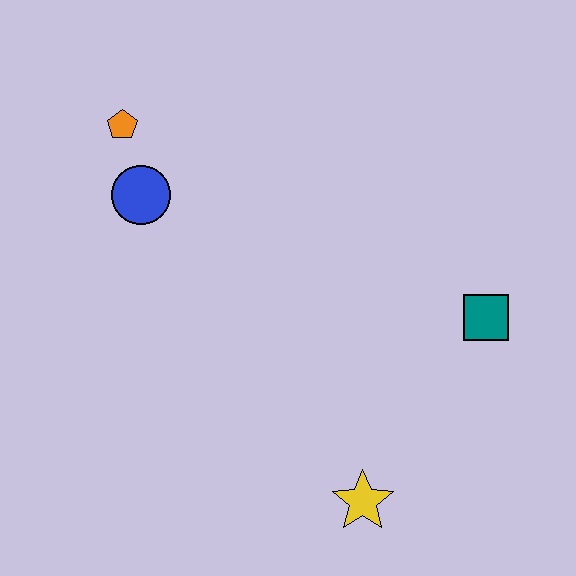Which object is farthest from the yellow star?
The orange pentagon is farthest from the yellow star.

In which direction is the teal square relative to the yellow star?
The teal square is above the yellow star.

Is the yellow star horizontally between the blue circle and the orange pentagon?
No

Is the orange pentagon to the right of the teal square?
No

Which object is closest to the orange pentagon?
The blue circle is closest to the orange pentagon.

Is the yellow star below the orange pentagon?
Yes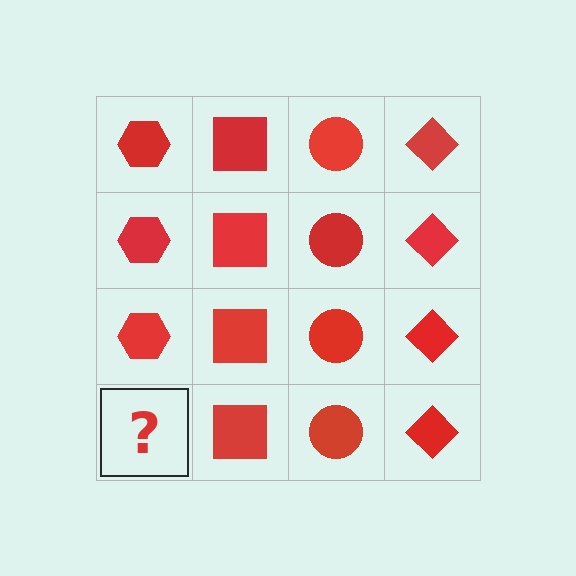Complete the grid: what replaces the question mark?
The question mark should be replaced with a red hexagon.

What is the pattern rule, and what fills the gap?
The rule is that each column has a consistent shape. The gap should be filled with a red hexagon.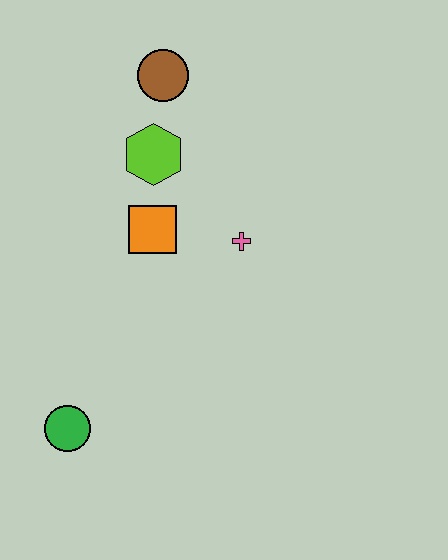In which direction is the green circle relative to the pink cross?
The green circle is below the pink cross.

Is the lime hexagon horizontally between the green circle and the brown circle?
Yes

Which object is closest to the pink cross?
The orange square is closest to the pink cross.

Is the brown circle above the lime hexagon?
Yes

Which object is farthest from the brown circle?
The green circle is farthest from the brown circle.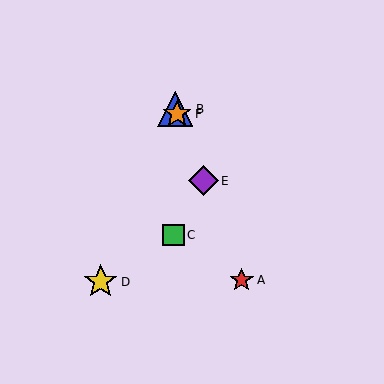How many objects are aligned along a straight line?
4 objects (A, B, E, F) are aligned along a straight line.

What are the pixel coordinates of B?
Object B is at (175, 109).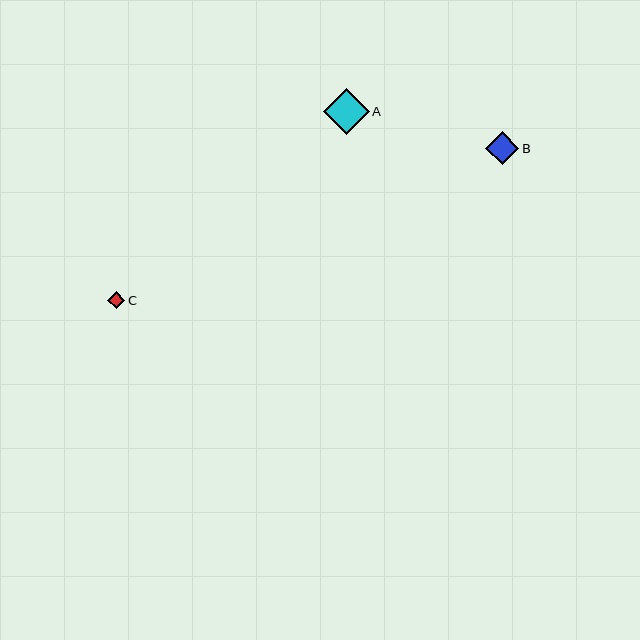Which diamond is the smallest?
Diamond C is the smallest with a size of approximately 17 pixels.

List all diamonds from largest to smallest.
From largest to smallest: A, B, C.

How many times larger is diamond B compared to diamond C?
Diamond B is approximately 1.9 times the size of diamond C.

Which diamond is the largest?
Diamond A is the largest with a size of approximately 46 pixels.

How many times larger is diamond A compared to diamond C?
Diamond A is approximately 2.7 times the size of diamond C.